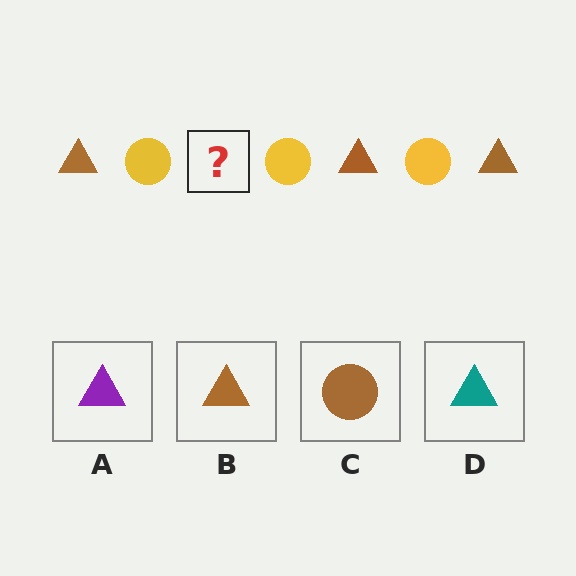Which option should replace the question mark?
Option B.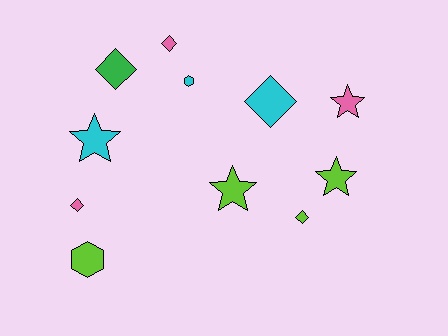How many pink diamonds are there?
There are 2 pink diamonds.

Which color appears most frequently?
Lime, with 4 objects.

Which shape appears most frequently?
Diamond, with 5 objects.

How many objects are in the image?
There are 11 objects.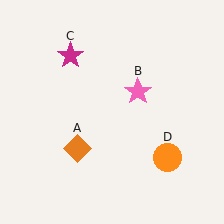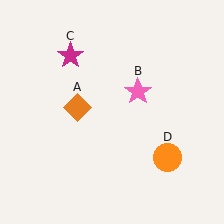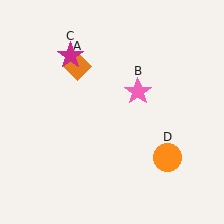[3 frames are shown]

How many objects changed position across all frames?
1 object changed position: orange diamond (object A).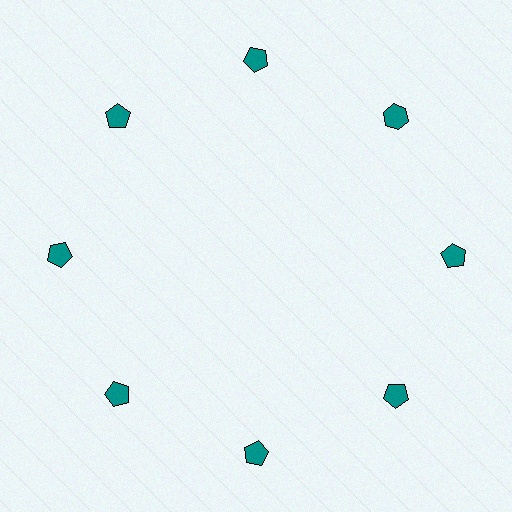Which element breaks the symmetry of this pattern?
The teal hexagon at roughly the 2 o'clock position breaks the symmetry. All other shapes are teal pentagons.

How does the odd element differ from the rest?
It has a different shape: hexagon instead of pentagon.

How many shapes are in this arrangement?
There are 8 shapes arranged in a ring pattern.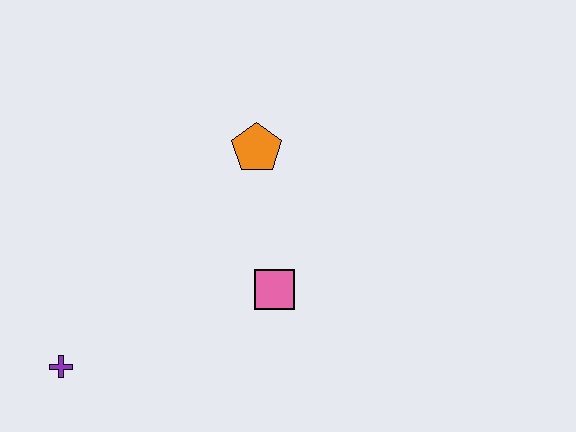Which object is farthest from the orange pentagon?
The purple cross is farthest from the orange pentagon.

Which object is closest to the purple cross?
The pink square is closest to the purple cross.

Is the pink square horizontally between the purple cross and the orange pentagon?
No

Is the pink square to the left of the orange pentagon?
No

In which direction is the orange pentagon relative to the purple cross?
The orange pentagon is above the purple cross.